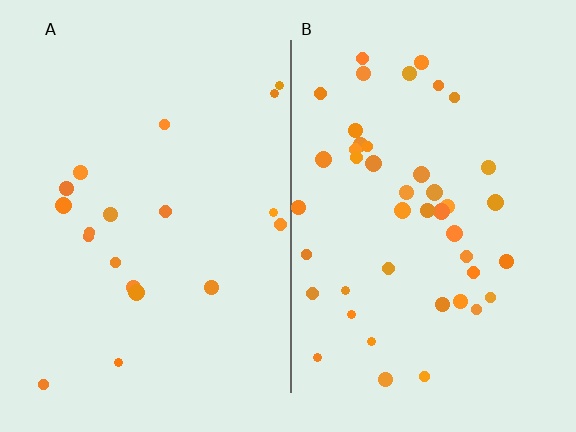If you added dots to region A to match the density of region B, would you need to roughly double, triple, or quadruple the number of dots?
Approximately double.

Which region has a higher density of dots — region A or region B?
B (the right).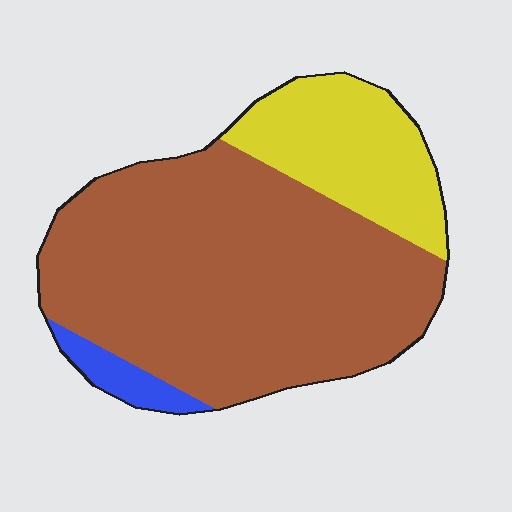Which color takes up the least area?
Blue, at roughly 5%.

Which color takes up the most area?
Brown, at roughly 75%.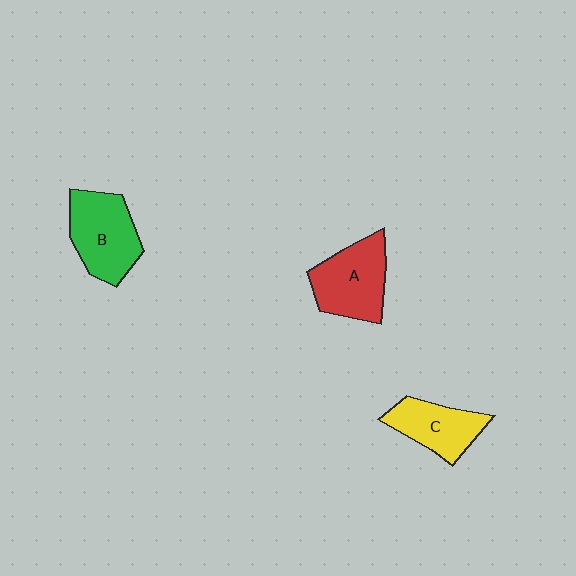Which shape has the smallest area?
Shape C (yellow).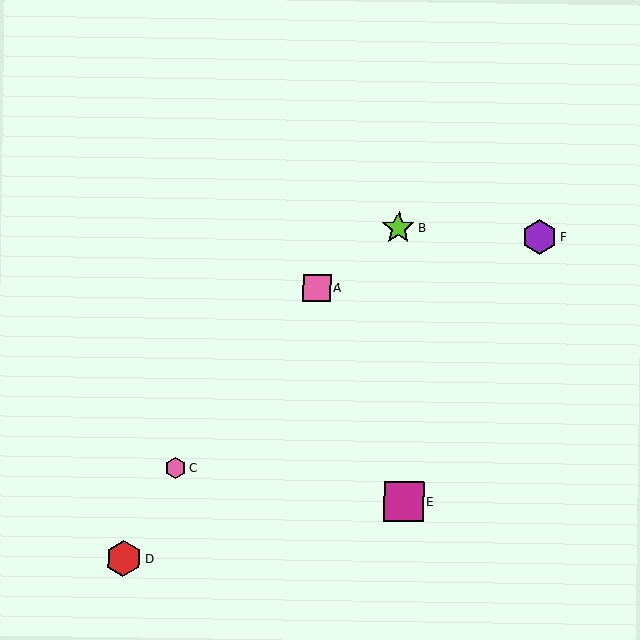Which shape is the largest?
The magenta square (labeled E) is the largest.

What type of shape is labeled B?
Shape B is a lime star.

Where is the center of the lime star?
The center of the lime star is at (399, 228).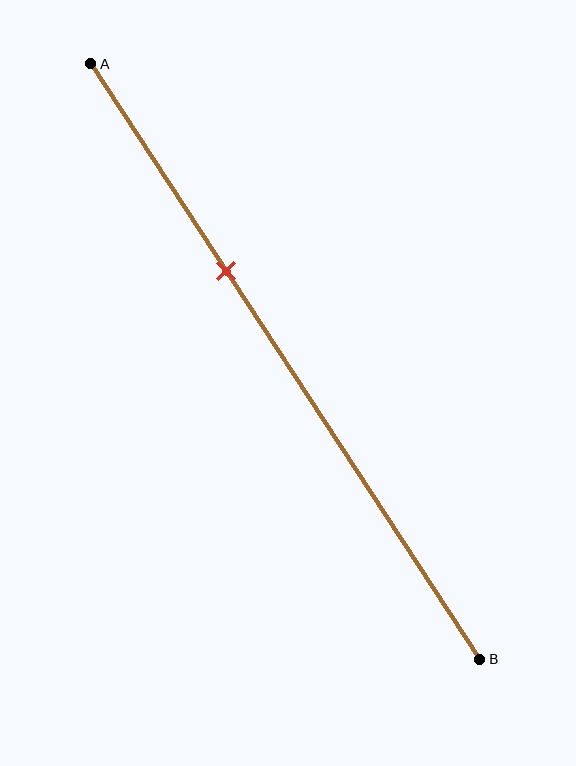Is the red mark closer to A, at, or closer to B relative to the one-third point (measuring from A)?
The red mark is approximately at the one-third point of segment AB.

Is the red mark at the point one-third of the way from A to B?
Yes, the mark is approximately at the one-third point.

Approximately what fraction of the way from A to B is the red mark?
The red mark is approximately 35% of the way from A to B.